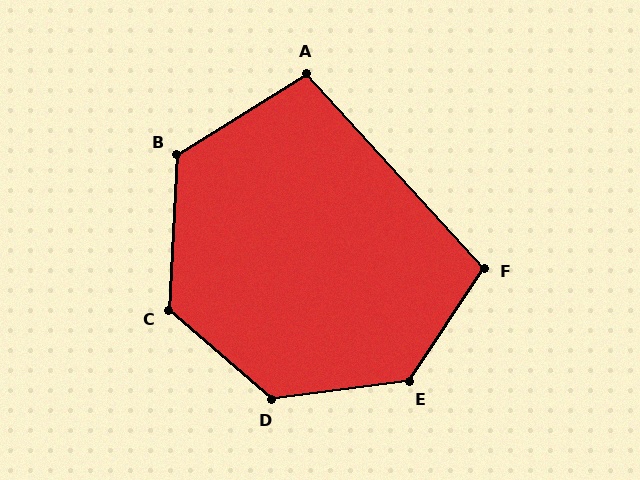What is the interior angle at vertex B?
Approximately 125 degrees (obtuse).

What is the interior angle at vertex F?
Approximately 104 degrees (obtuse).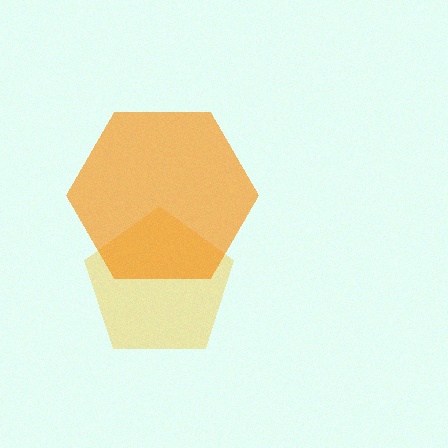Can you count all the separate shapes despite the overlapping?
Yes, there are 2 separate shapes.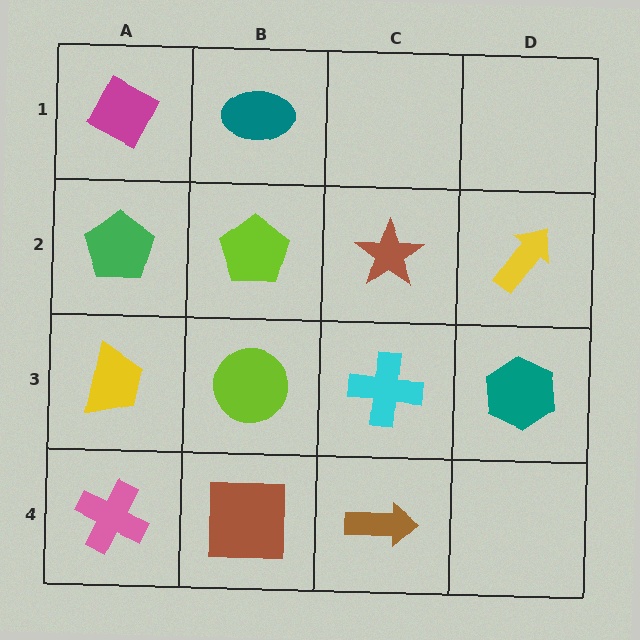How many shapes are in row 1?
2 shapes.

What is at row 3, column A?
A yellow trapezoid.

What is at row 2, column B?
A lime pentagon.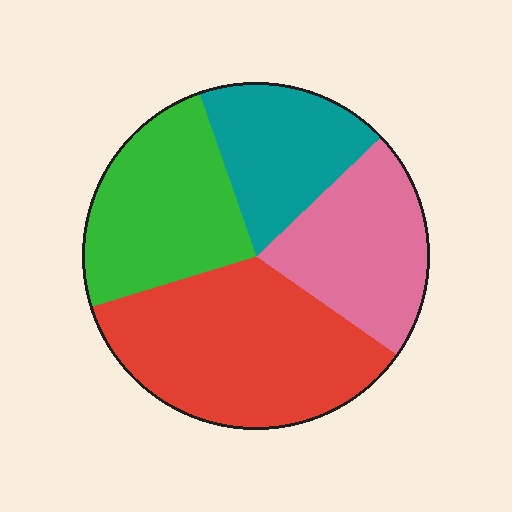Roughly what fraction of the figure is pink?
Pink takes up between a sixth and a third of the figure.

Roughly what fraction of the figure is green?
Green covers about 25% of the figure.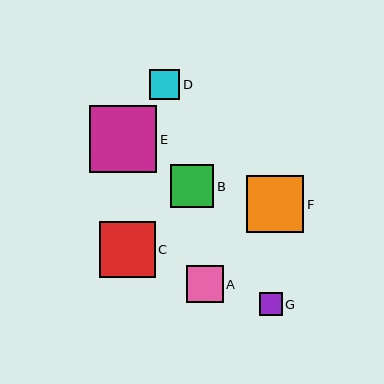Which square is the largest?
Square E is the largest with a size of approximately 67 pixels.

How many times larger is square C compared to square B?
Square C is approximately 1.3 times the size of square B.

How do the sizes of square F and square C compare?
Square F and square C are approximately the same size.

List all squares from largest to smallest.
From largest to smallest: E, F, C, B, A, D, G.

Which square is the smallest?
Square G is the smallest with a size of approximately 23 pixels.